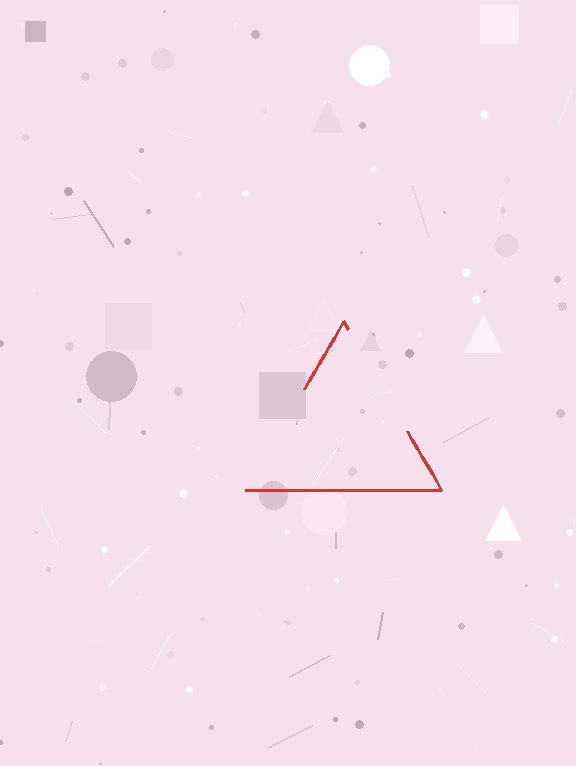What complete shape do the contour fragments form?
The contour fragments form a triangle.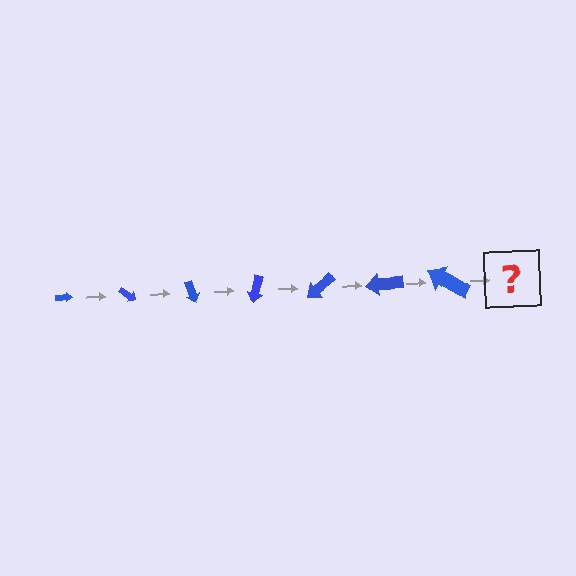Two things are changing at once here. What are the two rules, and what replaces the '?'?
The two rules are that the arrow grows larger each step and it rotates 35 degrees each step. The '?' should be an arrow, larger than the previous one and rotated 245 degrees from the start.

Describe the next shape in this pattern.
It should be an arrow, larger than the previous one and rotated 245 degrees from the start.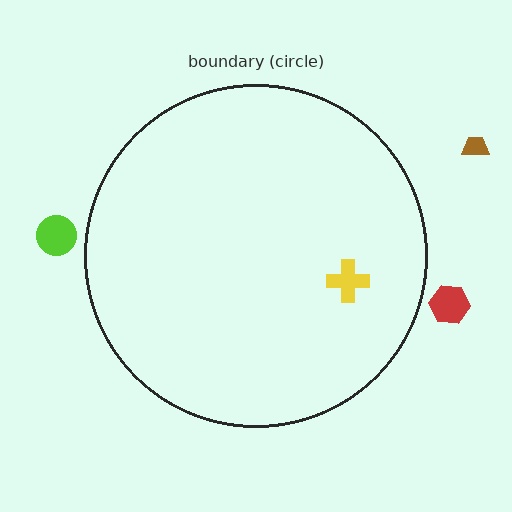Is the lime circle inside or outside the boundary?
Outside.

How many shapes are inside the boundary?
1 inside, 3 outside.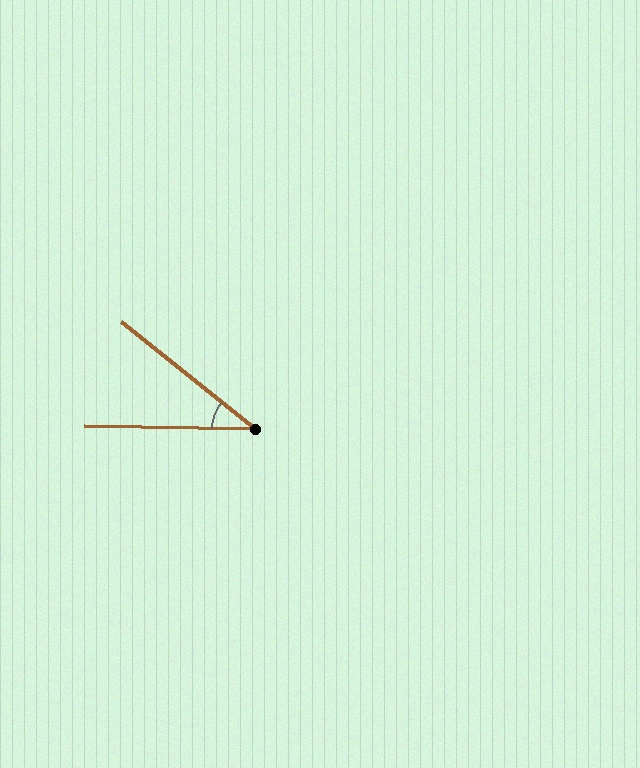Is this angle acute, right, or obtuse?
It is acute.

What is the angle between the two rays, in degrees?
Approximately 38 degrees.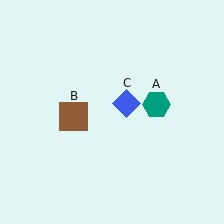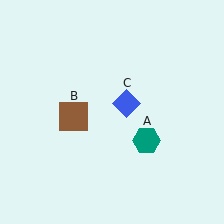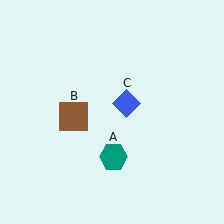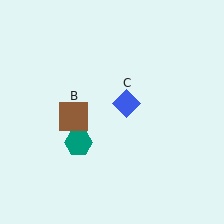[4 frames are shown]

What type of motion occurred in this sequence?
The teal hexagon (object A) rotated clockwise around the center of the scene.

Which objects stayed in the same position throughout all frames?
Brown square (object B) and blue diamond (object C) remained stationary.